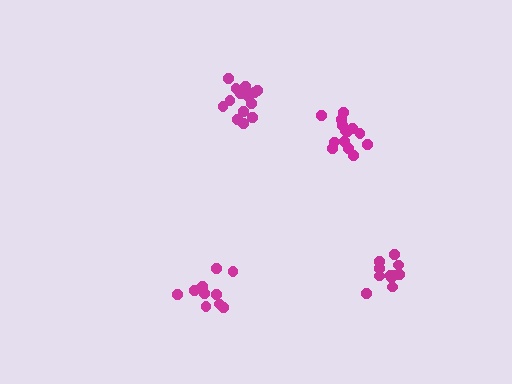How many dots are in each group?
Group 1: 12 dots, Group 2: 14 dots, Group 3: 14 dots, Group 4: 10 dots (50 total).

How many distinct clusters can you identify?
There are 4 distinct clusters.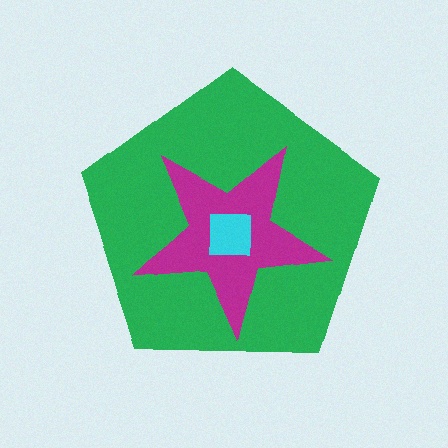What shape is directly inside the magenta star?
The cyan square.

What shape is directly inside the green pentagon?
The magenta star.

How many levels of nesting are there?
3.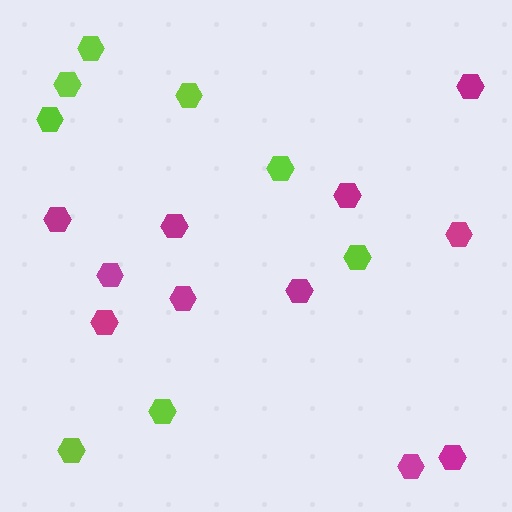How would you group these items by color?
There are 2 groups: one group of lime hexagons (8) and one group of magenta hexagons (11).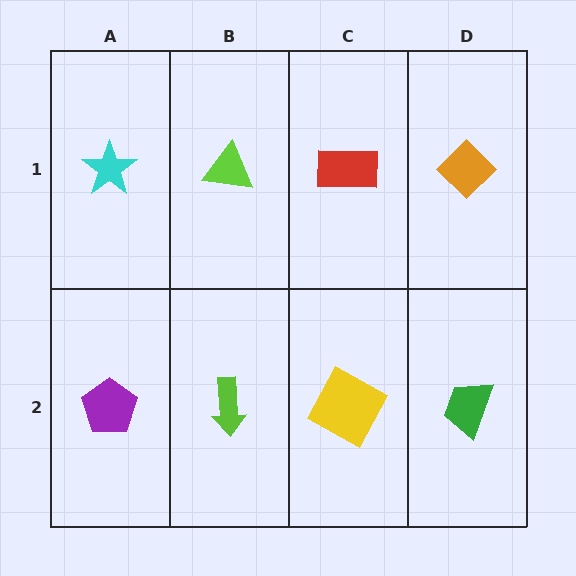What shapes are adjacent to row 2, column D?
An orange diamond (row 1, column D), a yellow square (row 2, column C).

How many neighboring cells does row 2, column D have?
2.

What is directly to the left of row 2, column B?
A purple pentagon.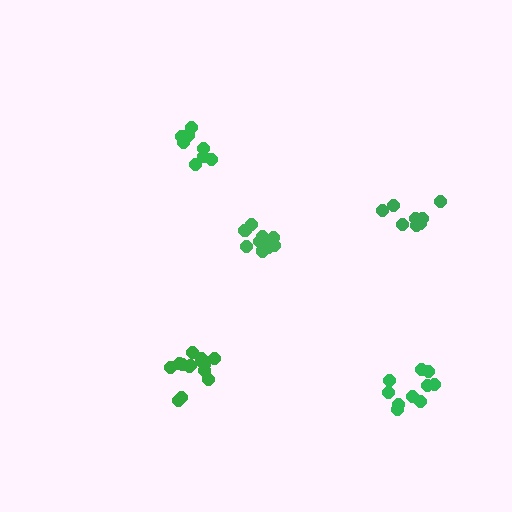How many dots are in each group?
Group 1: 13 dots, Group 2: 14 dots, Group 3: 10 dots, Group 4: 10 dots, Group 5: 9 dots (56 total).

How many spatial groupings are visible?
There are 5 spatial groupings.